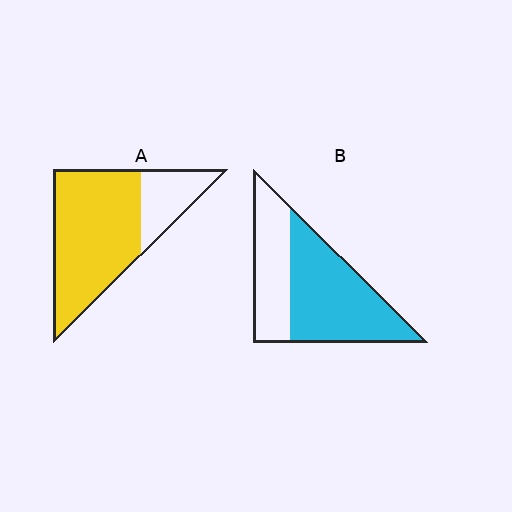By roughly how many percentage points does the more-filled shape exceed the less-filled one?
By roughly 15 percentage points (A over B).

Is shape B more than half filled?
Yes.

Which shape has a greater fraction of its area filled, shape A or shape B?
Shape A.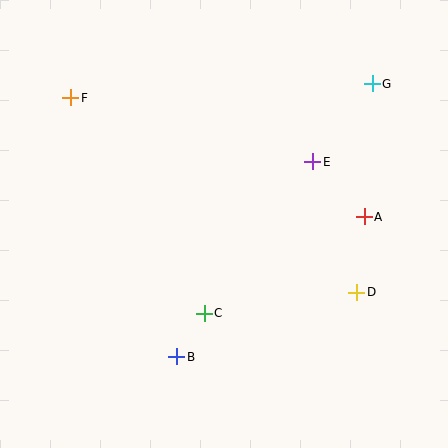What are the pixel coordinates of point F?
Point F is at (71, 98).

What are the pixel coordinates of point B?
Point B is at (177, 357).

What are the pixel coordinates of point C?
Point C is at (204, 313).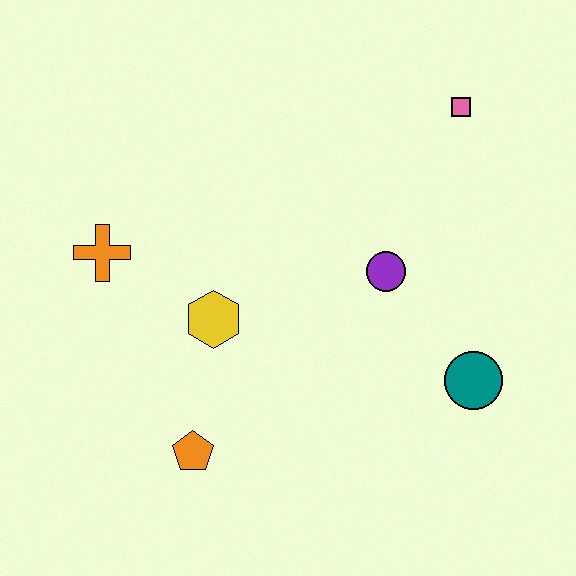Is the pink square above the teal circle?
Yes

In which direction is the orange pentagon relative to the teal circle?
The orange pentagon is to the left of the teal circle.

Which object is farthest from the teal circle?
The orange cross is farthest from the teal circle.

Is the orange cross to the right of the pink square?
No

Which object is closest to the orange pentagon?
The yellow hexagon is closest to the orange pentagon.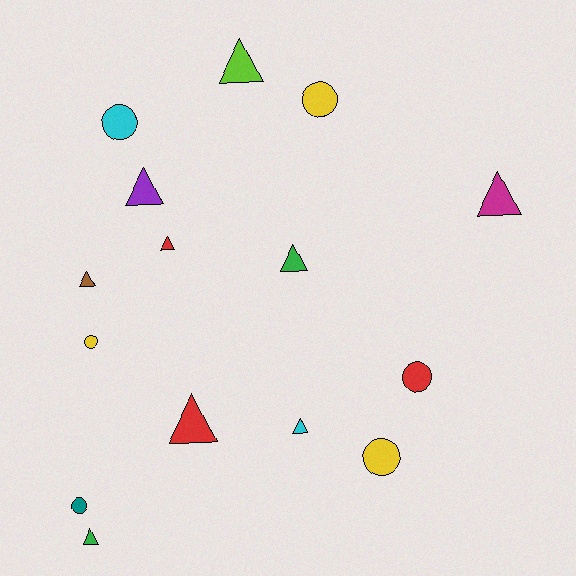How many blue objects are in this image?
There are no blue objects.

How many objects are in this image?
There are 15 objects.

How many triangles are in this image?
There are 9 triangles.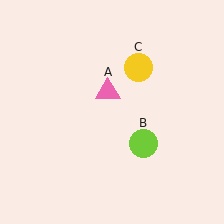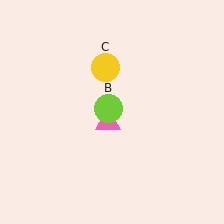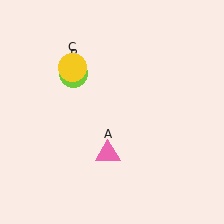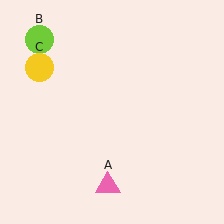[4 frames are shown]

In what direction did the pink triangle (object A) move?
The pink triangle (object A) moved down.